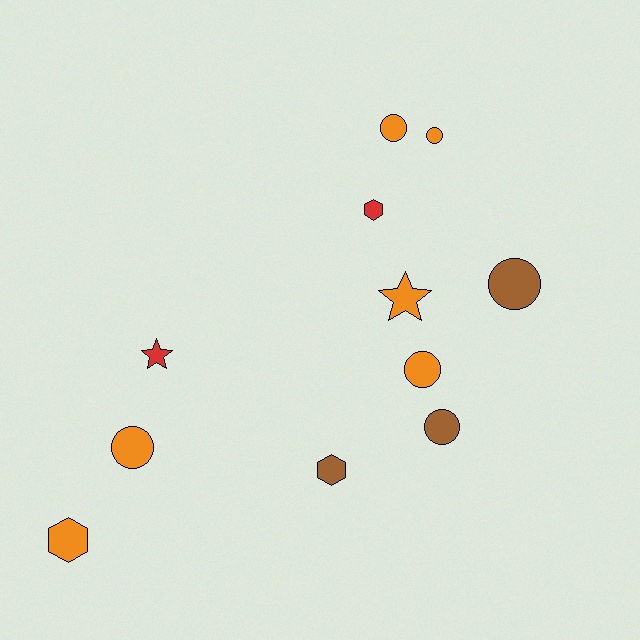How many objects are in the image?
There are 11 objects.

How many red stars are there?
There is 1 red star.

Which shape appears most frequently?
Circle, with 6 objects.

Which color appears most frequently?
Orange, with 6 objects.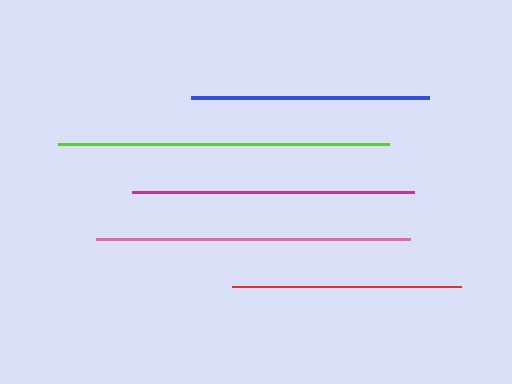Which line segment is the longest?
The lime line is the longest at approximately 330 pixels.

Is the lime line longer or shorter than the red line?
The lime line is longer than the red line.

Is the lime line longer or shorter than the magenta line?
The lime line is longer than the magenta line.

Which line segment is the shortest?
The red line is the shortest at approximately 229 pixels.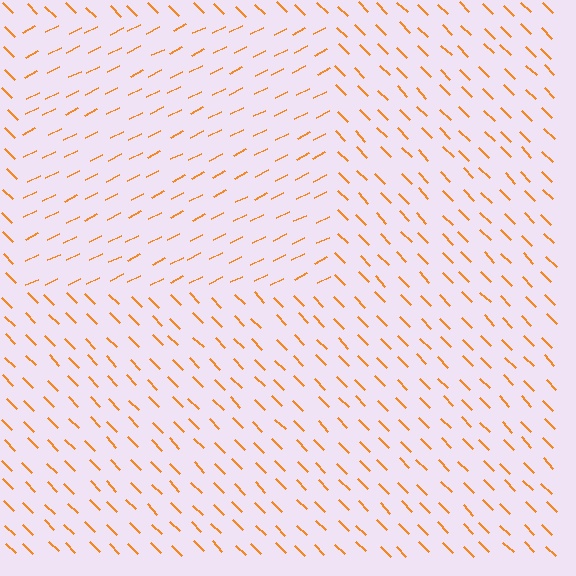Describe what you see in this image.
The image is filled with small orange line segments. A rectangle region in the image has lines oriented differently from the surrounding lines, creating a visible texture boundary.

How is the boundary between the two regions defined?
The boundary is defined purely by a change in line orientation (approximately 72 degrees difference). All lines are the same color and thickness.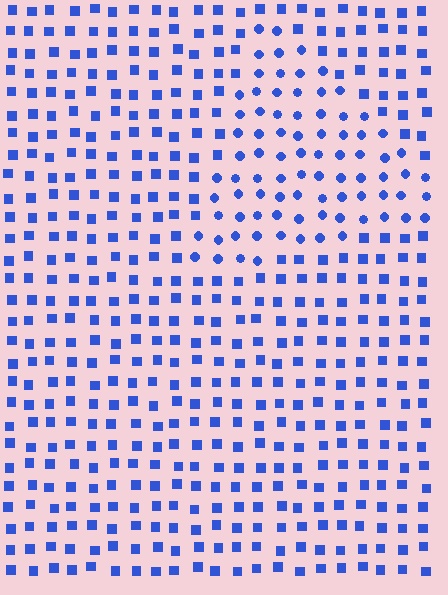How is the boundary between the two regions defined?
The boundary is defined by a change in element shape: circles inside vs. squares outside. All elements share the same color and spacing.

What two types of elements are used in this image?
The image uses circles inside the triangle region and squares outside it.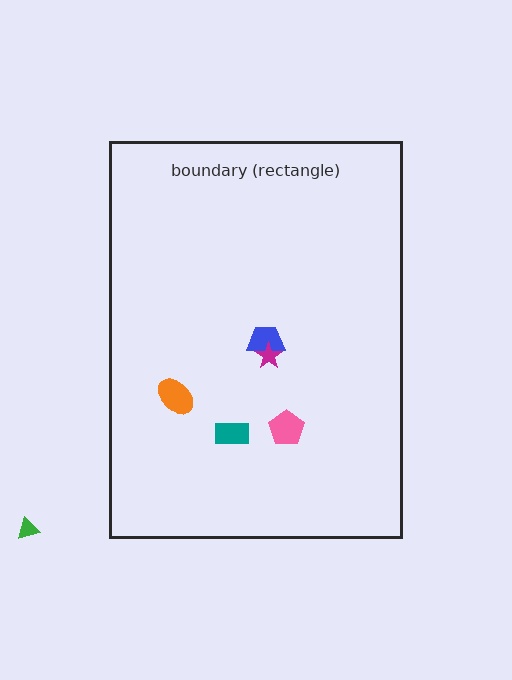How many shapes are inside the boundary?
5 inside, 1 outside.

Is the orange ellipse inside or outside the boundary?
Inside.